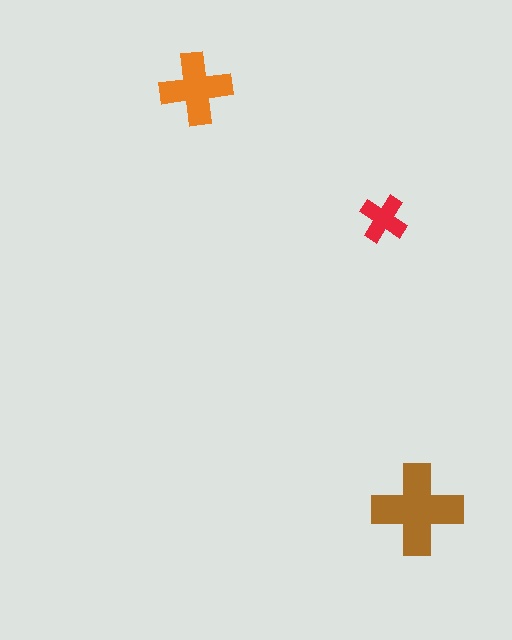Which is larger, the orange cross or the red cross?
The orange one.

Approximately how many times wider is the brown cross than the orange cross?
About 1.5 times wider.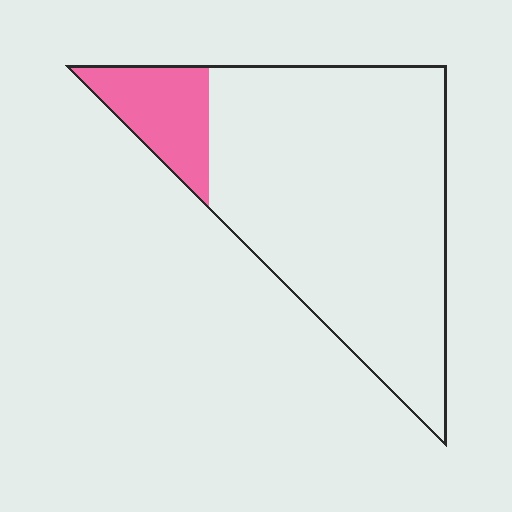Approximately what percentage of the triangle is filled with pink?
Approximately 15%.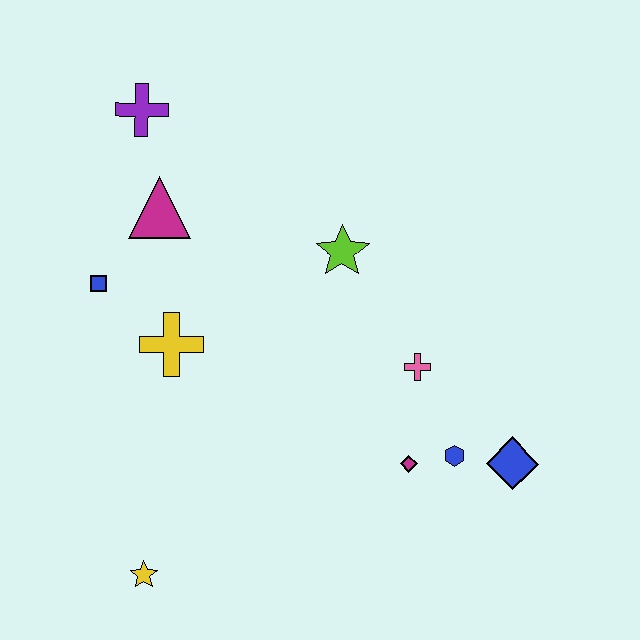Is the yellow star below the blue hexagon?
Yes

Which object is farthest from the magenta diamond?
The purple cross is farthest from the magenta diamond.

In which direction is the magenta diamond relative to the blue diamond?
The magenta diamond is to the left of the blue diamond.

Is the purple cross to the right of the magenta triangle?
No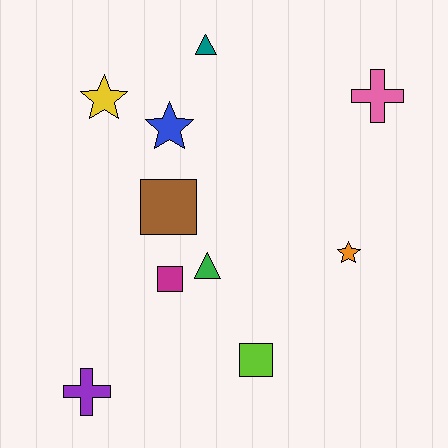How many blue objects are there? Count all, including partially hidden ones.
There is 1 blue object.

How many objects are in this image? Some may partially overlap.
There are 10 objects.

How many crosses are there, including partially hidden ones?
There are 2 crosses.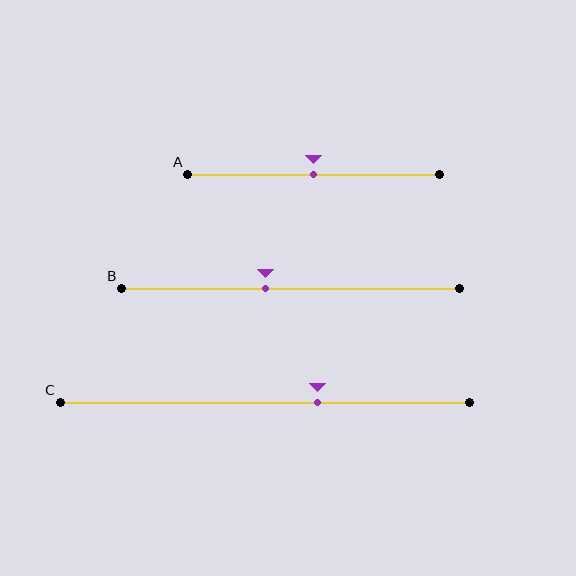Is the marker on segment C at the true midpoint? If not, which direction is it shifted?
No, the marker on segment C is shifted to the right by about 13% of the segment length.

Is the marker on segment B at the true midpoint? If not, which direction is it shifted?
No, the marker on segment B is shifted to the left by about 8% of the segment length.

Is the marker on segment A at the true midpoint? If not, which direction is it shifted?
Yes, the marker on segment A is at the true midpoint.